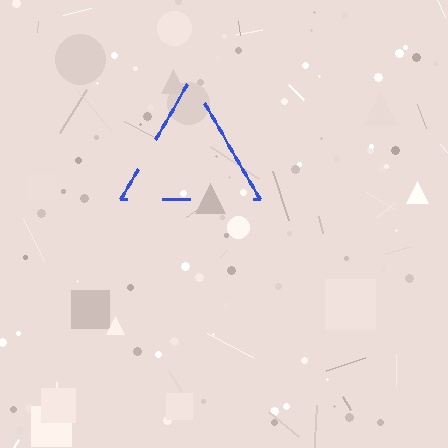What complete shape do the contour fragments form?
The contour fragments form a triangle.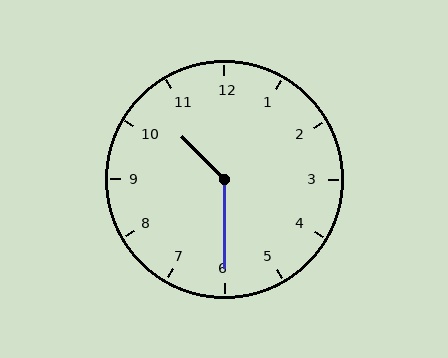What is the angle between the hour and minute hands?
Approximately 135 degrees.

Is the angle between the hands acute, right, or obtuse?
It is obtuse.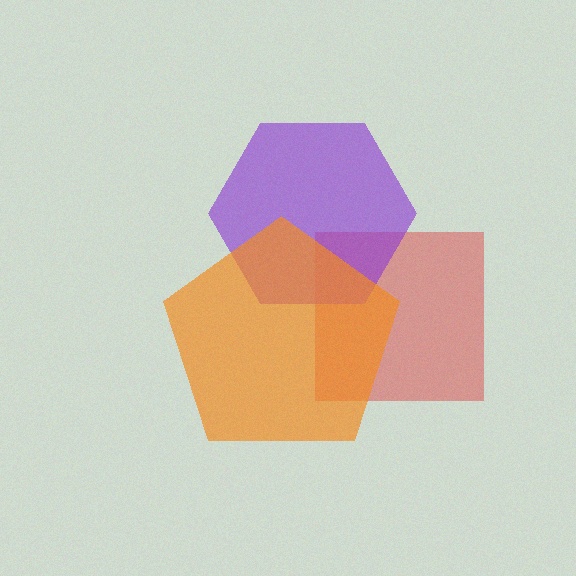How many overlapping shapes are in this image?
There are 3 overlapping shapes in the image.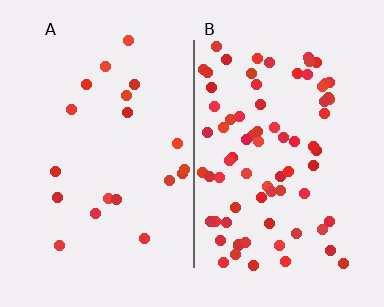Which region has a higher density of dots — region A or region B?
B (the right).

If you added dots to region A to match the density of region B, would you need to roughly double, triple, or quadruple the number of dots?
Approximately quadruple.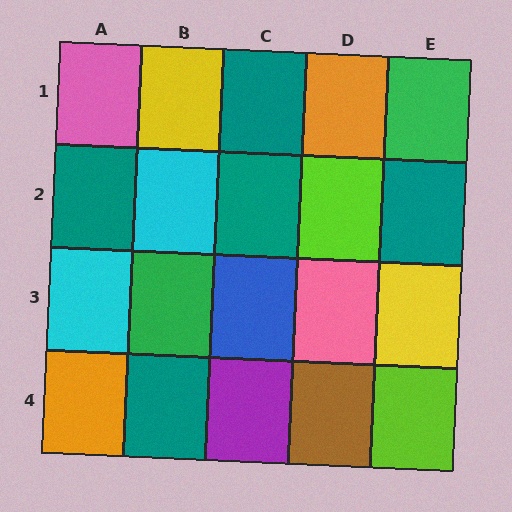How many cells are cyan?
2 cells are cyan.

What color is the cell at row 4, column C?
Purple.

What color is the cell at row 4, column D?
Brown.